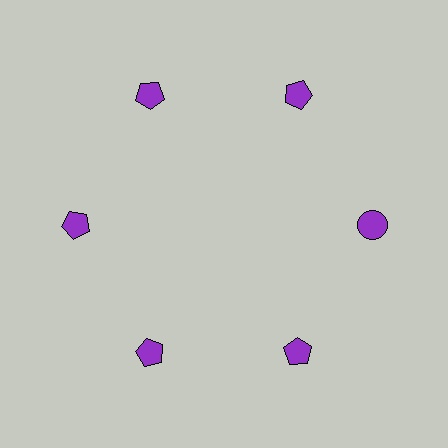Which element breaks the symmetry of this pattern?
The purple circle at roughly the 3 o'clock position breaks the symmetry. All other shapes are purple pentagons.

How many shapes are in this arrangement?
There are 6 shapes arranged in a ring pattern.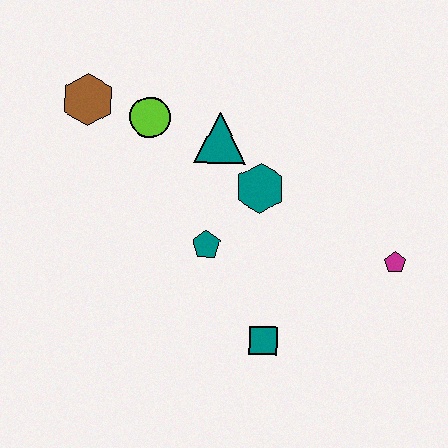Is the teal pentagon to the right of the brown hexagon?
Yes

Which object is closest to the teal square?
The teal pentagon is closest to the teal square.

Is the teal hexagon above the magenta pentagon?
Yes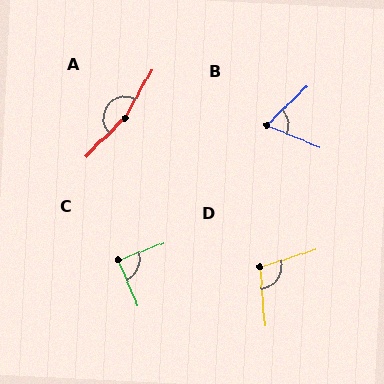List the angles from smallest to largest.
B (66°), C (88°), D (104°), A (164°).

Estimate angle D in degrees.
Approximately 104 degrees.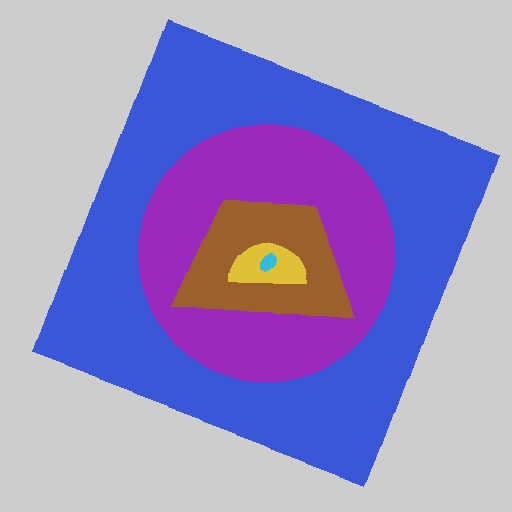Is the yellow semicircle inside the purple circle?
Yes.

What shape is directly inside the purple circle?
The brown trapezoid.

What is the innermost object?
The cyan ellipse.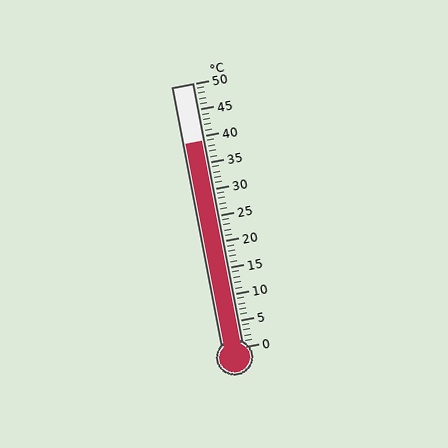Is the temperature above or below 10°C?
The temperature is above 10°C.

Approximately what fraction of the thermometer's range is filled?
The thermometer is filled to approximately 80% of its range.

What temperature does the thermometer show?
The thermometer shows approximately 39°C.